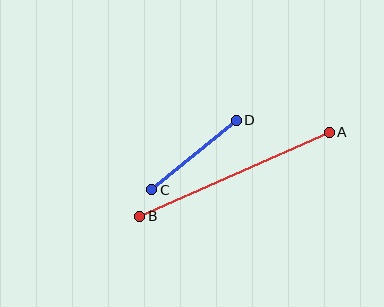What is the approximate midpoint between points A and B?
The midpoint is at approximately (235, 174) pixels.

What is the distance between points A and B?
The distance is approximately 207 pixels.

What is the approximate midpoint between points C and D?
The midpoint is at approximately (194, 155) pixels.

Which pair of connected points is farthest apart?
Points A and B are farthest apart.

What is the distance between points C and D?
The distance is approximately 109 pixels.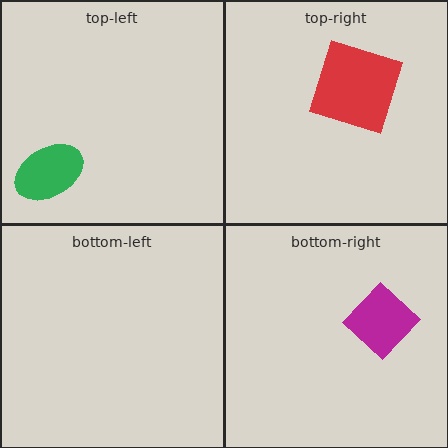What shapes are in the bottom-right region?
The magenta diamond.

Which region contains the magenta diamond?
The bottom-right region.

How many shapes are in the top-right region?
1.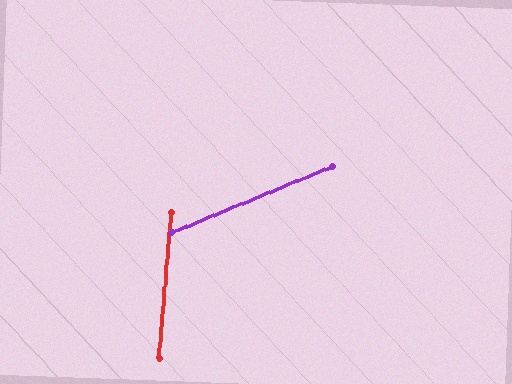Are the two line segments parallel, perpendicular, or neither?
Neither parallel nor perpendicular — they differ by about 63°.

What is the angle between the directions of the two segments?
Approximately 63 degrees.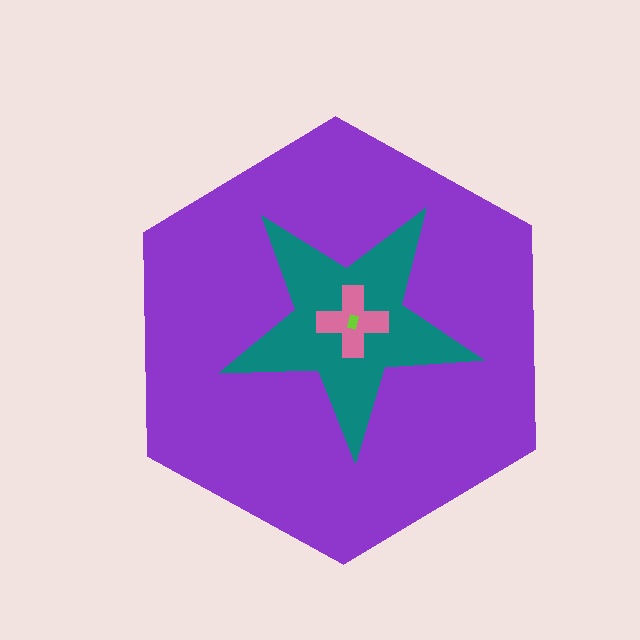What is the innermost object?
The lime rectangle.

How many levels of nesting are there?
4.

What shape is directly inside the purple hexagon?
The teal star.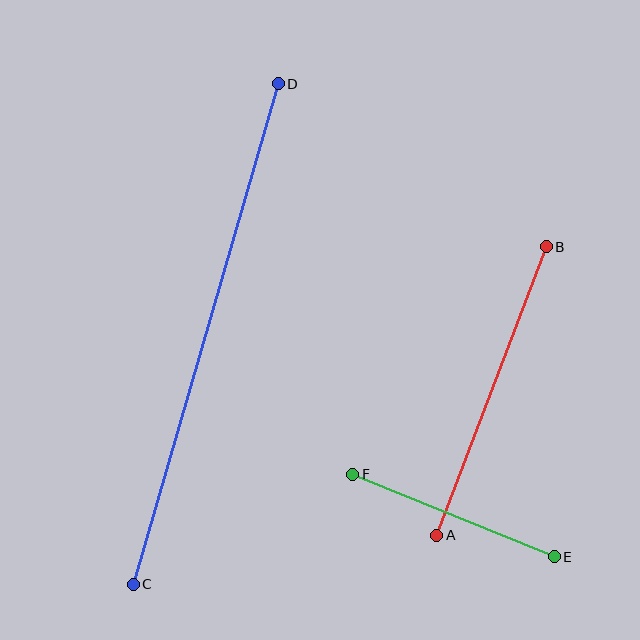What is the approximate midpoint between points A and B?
The midpoint is at approximately (491, 391) pixels.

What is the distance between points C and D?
The distance is approximately 521 pixels.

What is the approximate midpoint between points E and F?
The midpoint is at approximately (453, 515) pixels.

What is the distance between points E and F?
The distance is approximately 218 pixels.